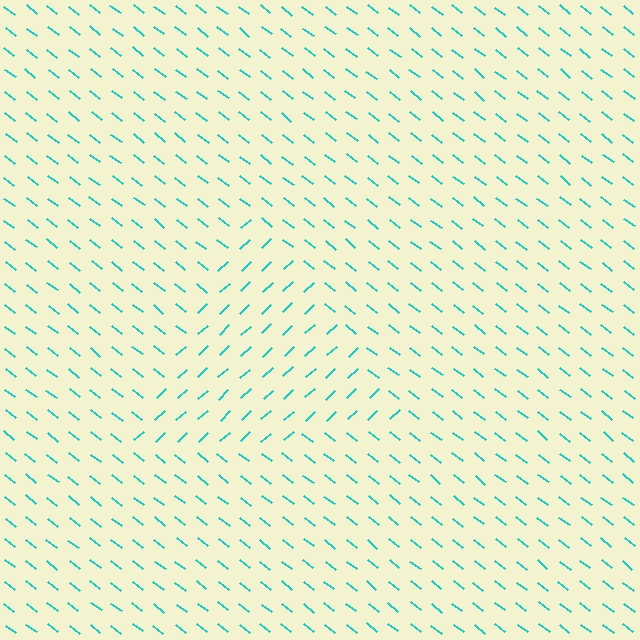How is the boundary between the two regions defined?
The boundary is defined purely by a change in line orientation (approximately 80 degrees difference). All lines are the same color and thickness.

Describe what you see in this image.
The image is filled with small cyan line segments. A triangle region in the image has lines oriented differently from the surrounding lines, creating a visible texture boundary.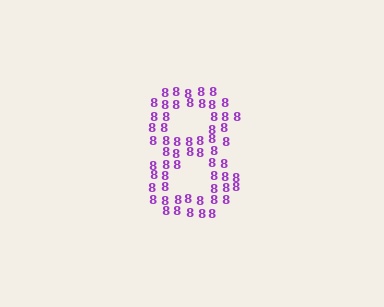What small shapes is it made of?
It is made of small digit 8's.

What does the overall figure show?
The overall figure shows the digit 8.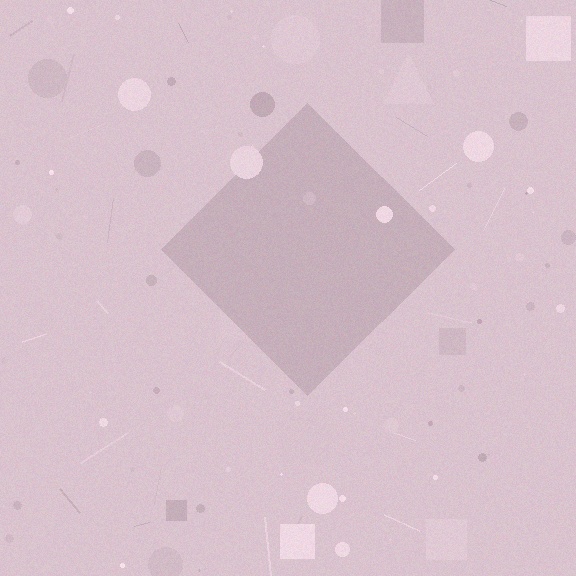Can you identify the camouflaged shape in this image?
The camouflaged shape is a diamond.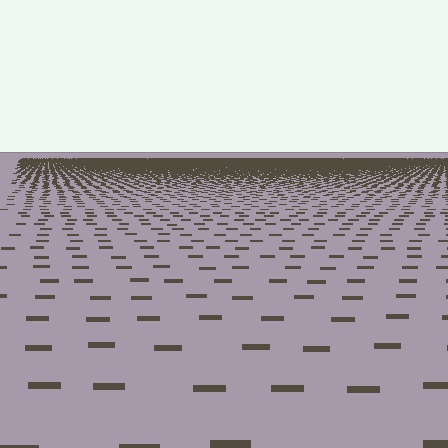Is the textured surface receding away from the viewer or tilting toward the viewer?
The surface is receding away from the viewer. Texture elements get smaller and denser toward the top.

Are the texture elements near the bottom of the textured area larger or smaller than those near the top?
Larger. Near the bottom, elements are closer to the viewer and appear at a bigger on-screen size.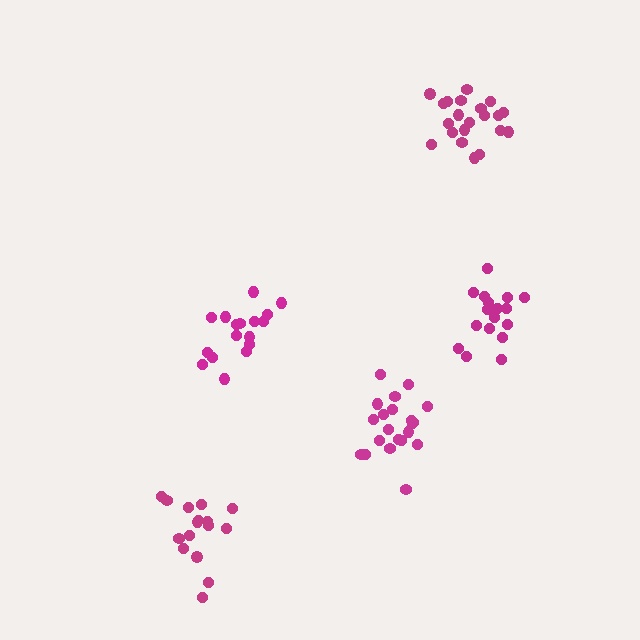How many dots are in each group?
Group 1: 21 dots, Group 2: 21 dots, Group 3: 16 dots, Group 4: 17 dots, Group 5: 17 dots (92 total).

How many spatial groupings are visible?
There are 5 spatial groupings.